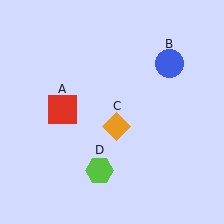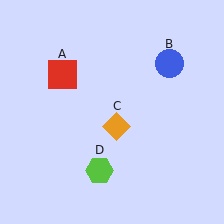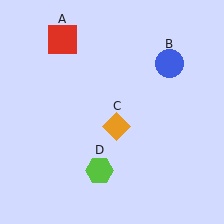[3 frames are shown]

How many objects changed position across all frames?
1 object changed position: red square (object A).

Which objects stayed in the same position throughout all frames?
Blue circle (object B) and orange diamond (object C) and lime hexagon (object D) remained stationary.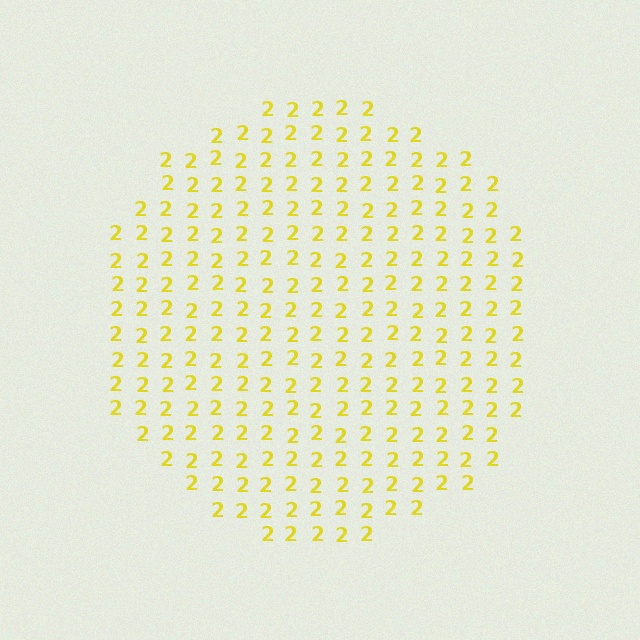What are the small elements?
The small elements are digit 2's.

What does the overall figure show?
The overall figure shows a circle.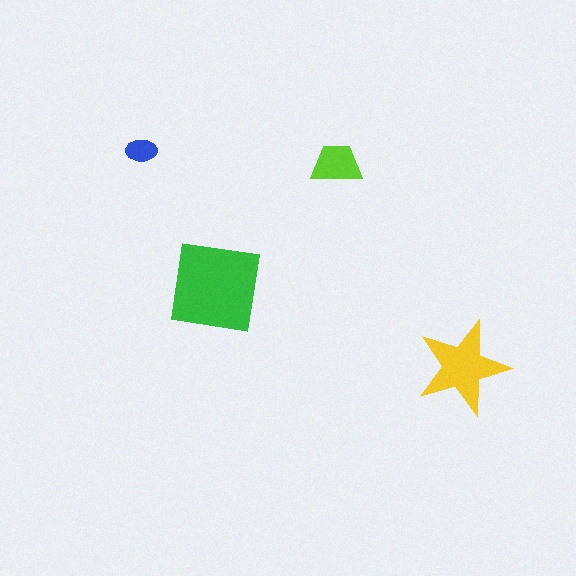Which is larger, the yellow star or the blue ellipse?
The yellow star.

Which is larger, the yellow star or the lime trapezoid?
The yellow star.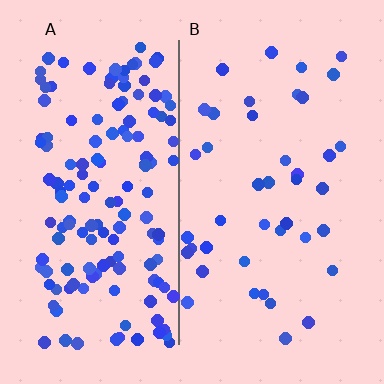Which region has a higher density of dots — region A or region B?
A (the left).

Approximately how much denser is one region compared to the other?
Approximately 3.7× — region A over region B.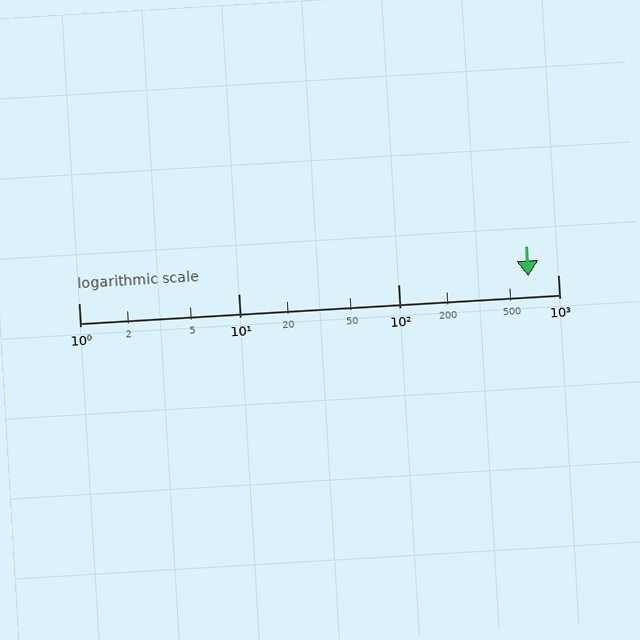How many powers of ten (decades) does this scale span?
The scale spans 3 decades, from 1 to 1000.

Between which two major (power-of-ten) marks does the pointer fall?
The pointer is between 100 and 1000.